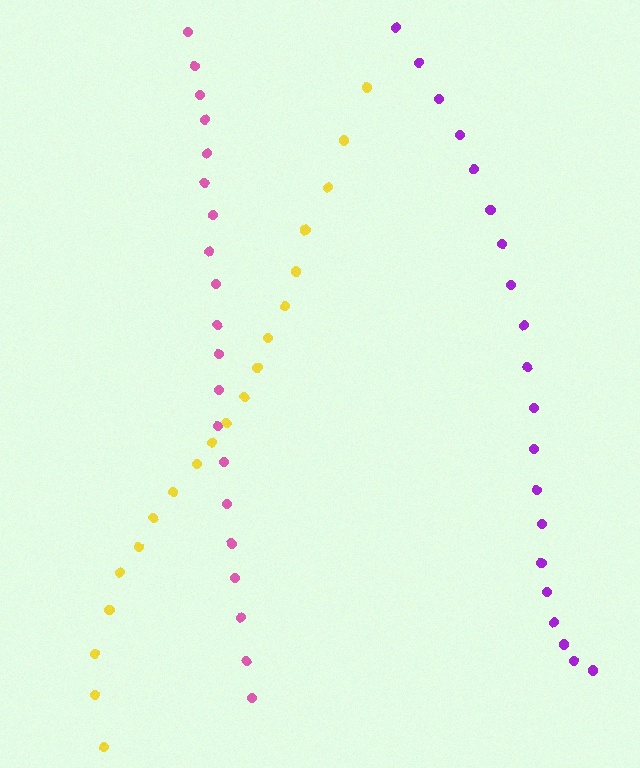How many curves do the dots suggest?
There are 3 distinct paths.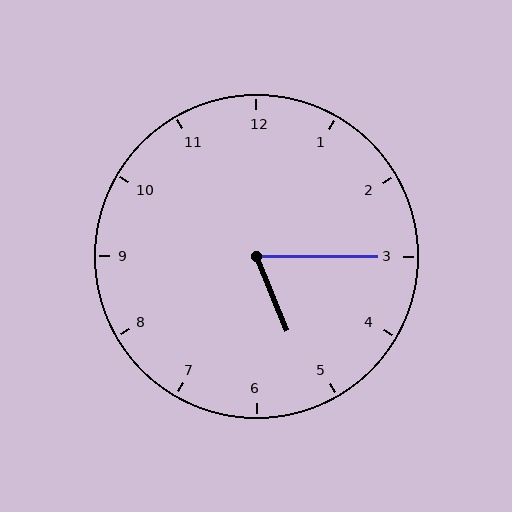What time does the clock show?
5:15.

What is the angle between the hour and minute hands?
Approximately 68 degrees.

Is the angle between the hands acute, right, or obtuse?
It is acute.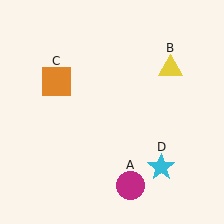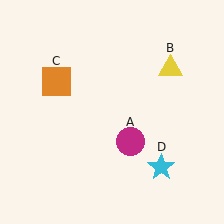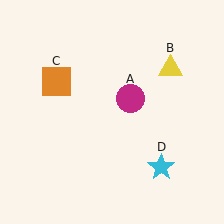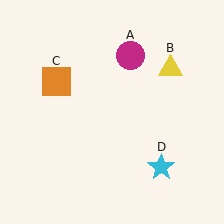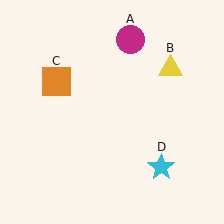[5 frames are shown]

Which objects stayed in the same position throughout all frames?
Yellow triangle (object B) and orange square (object C) and cyan star (object D) remained stationary.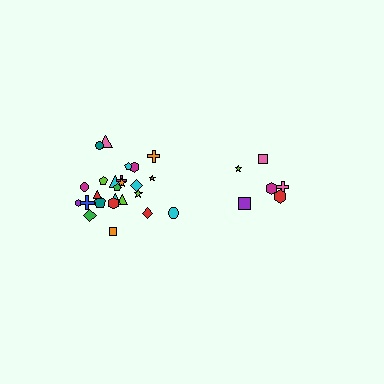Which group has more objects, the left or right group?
The left group.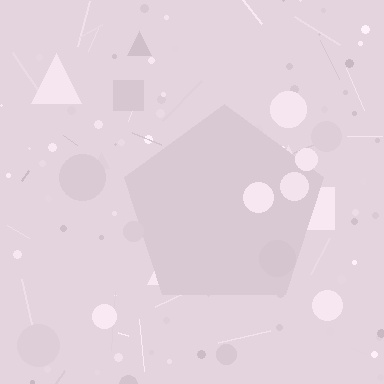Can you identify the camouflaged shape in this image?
The camouflaged shape is a pentagon.